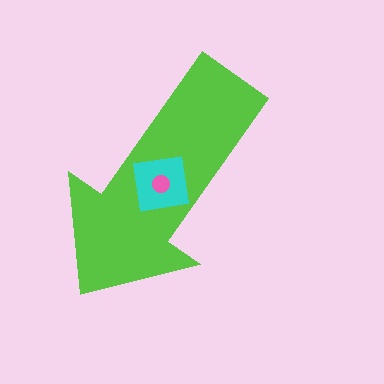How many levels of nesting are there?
3.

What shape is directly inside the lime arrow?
The cyan square.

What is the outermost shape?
The lime arrow.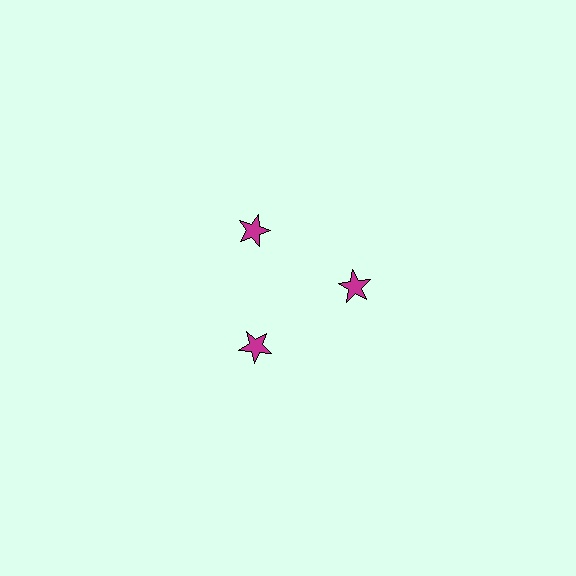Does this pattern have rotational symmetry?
Yes, this pattern has 3-fold rotational symmetry. It looks the same after rotating 120 degrees around the center.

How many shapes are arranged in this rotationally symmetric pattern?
There are 3 shapes, arranged in 3 groups of 1.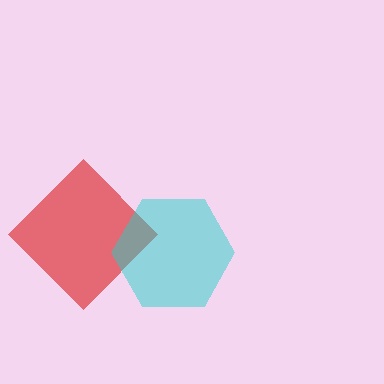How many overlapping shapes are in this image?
There are 2 overlapping shapes in the image.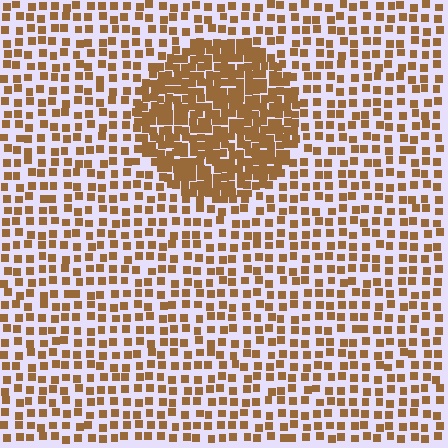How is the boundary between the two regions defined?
The boundary is defined by a change in element density (approximately 2.3x ratio). All elements are the same color, size, and shape.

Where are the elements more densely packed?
The elements are more densely packed inside the circle boundary.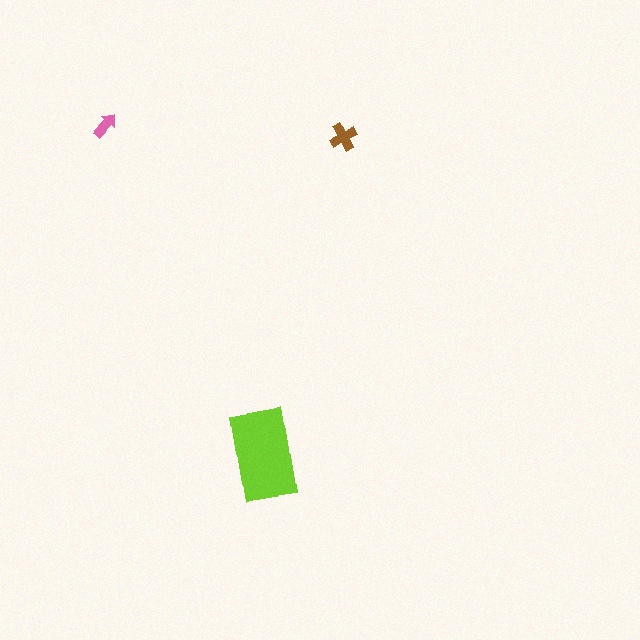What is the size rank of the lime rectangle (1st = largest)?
1st.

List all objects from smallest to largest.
The pink arrow, the brown cross, the lime rectangle.